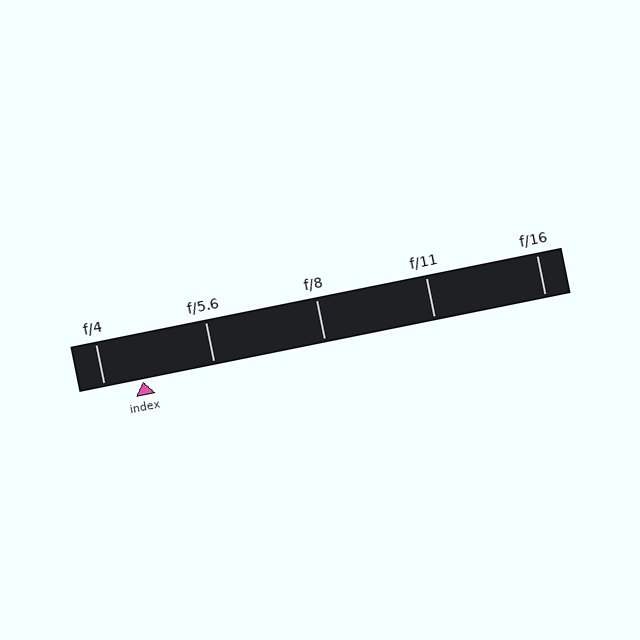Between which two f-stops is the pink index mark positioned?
The index mark is between f/4 and f/5.6.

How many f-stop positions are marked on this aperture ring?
There are 5 f-stop positions marked.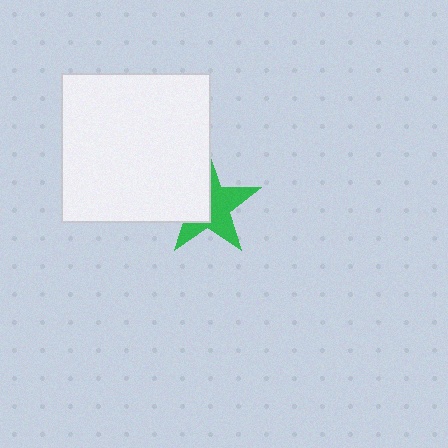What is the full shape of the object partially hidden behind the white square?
The partially hidden object is a green star.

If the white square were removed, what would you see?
You would see the complete green star.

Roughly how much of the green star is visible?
About half of it is visible (roughly 54%).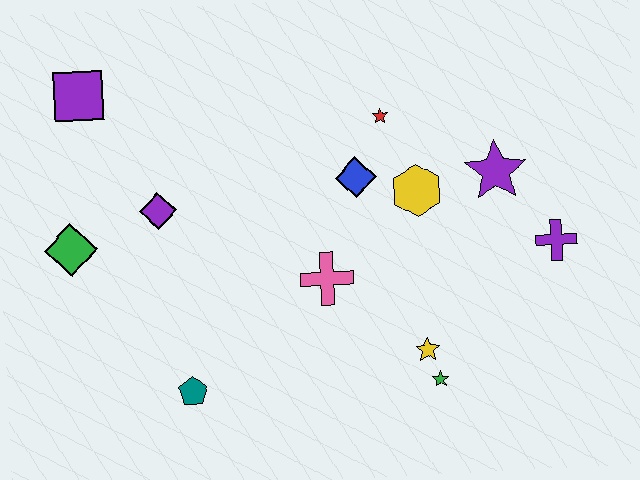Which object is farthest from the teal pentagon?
The purple cross is farthest from the teal pentagon.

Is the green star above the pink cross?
No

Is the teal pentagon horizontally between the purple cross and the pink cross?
No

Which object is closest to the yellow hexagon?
The blue diamond is closest to the yellow hexagon.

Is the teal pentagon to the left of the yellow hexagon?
Yes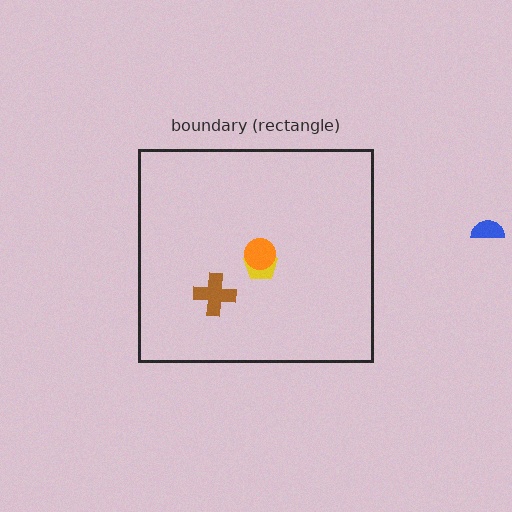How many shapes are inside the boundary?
3 inside, 1 outside.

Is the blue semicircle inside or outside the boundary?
Outside.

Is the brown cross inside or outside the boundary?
Inside.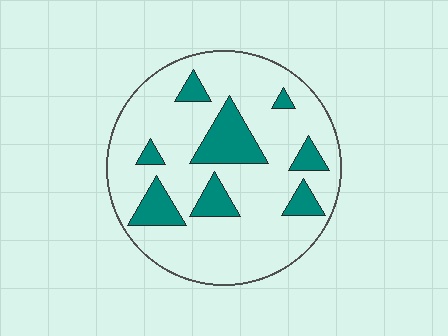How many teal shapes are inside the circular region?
8.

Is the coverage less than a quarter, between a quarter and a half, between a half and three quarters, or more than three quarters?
Less than a quarter.